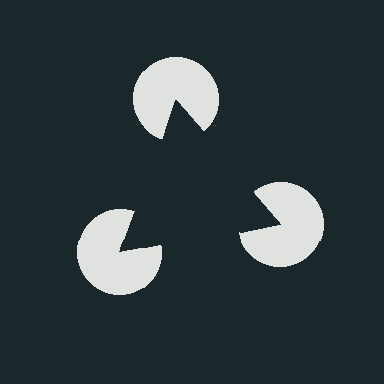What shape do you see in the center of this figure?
An illusory triangle — its edges are inferred from the aligned wedge cuts in the pac-man discs, not physically drawn.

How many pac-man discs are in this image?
There are 3 — one at each vertex of the illusory triangle.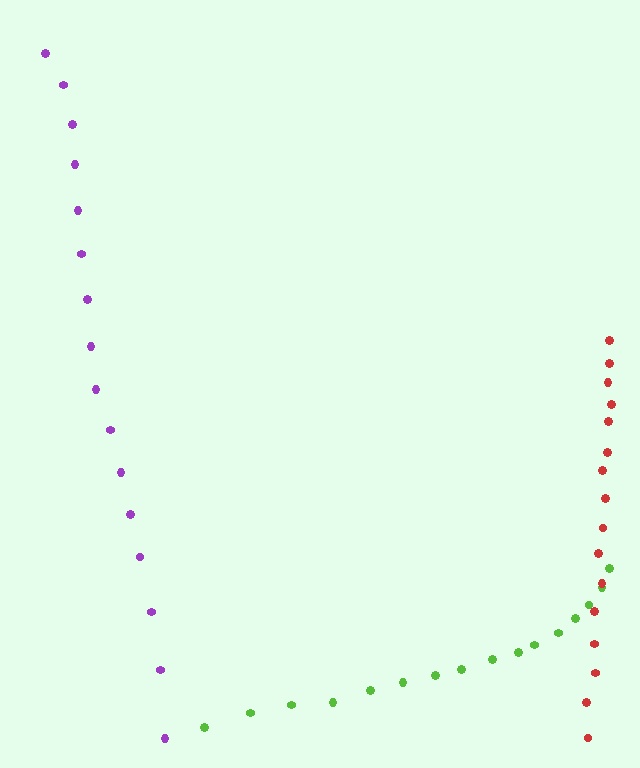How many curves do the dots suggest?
There are 3 distinct paths.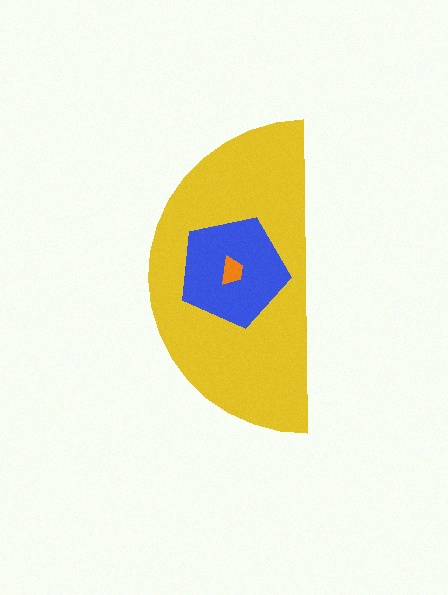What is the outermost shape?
The yellow semicircle.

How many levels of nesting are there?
3.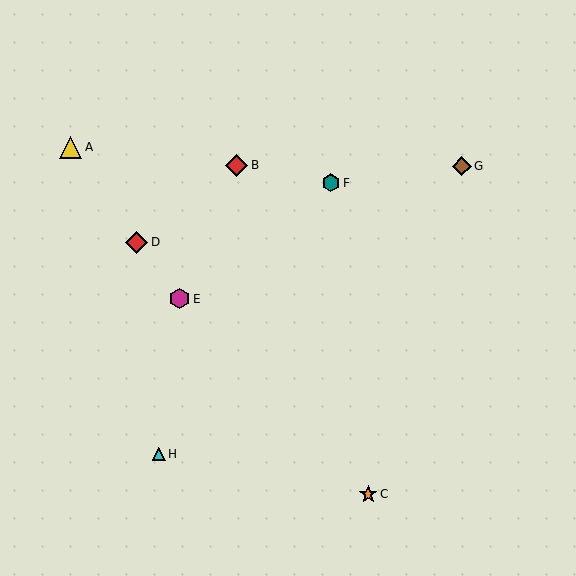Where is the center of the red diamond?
The center of the red diamond is at (237, 165).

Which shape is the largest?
The red diamond (labeled D) is the largest.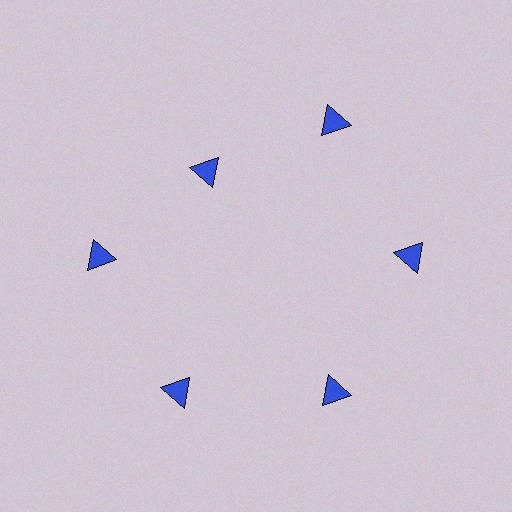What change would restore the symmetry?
The symmetry would be restored by moving it outward, back onto the ring so that all 6 triangles sit at equal angles and equal distance from the center.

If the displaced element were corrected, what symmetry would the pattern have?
It would have 6-fold rotational symmetry — the pattern would map onto itself every 60 degrees.